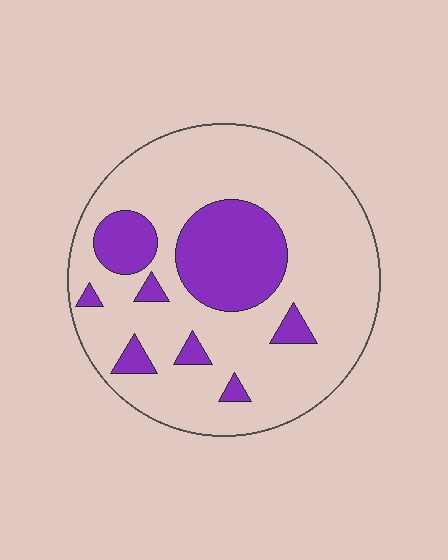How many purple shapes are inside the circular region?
8.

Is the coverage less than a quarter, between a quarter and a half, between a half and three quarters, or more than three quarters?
Less than a quarter.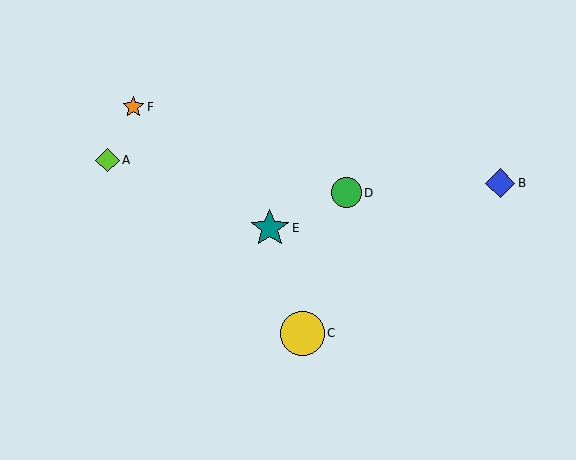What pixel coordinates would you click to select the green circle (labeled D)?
Click at (346, 193) to select the green circle D.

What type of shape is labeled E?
Shape E is a teal star.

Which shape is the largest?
The yellow circle (labeled C) is the largest.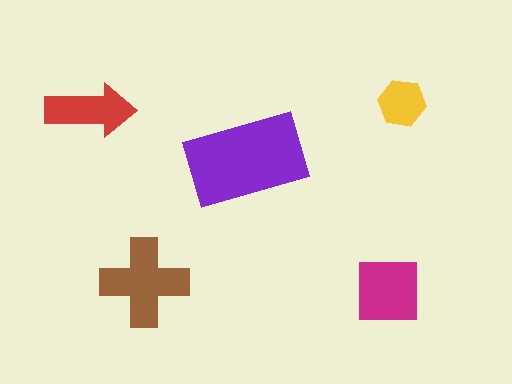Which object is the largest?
The purple rectangle.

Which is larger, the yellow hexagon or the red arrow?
The red arrow.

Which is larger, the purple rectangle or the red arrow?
The purple rectangle.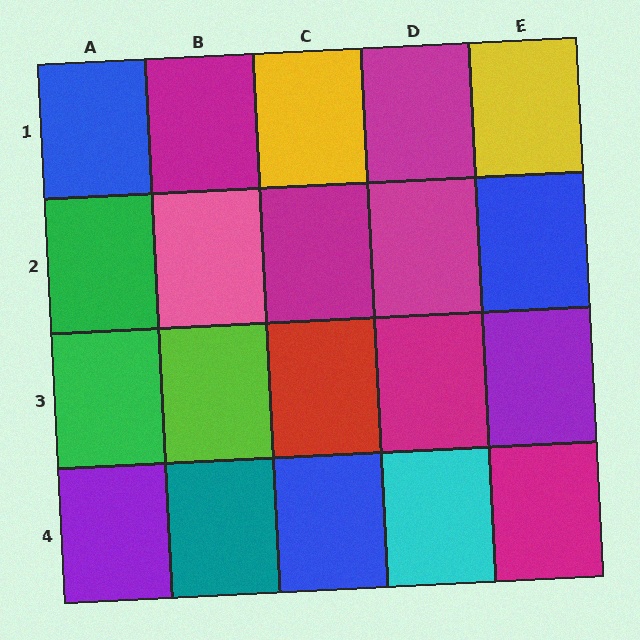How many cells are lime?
1 cell is lime.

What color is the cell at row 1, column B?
Magenta.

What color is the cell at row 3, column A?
Green.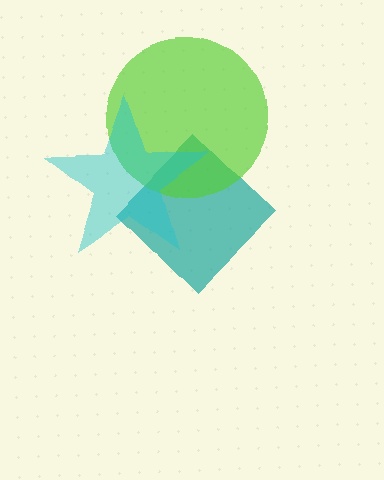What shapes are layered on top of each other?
The layered shapes are: a teal diamond, a lime circle, a cyan star.